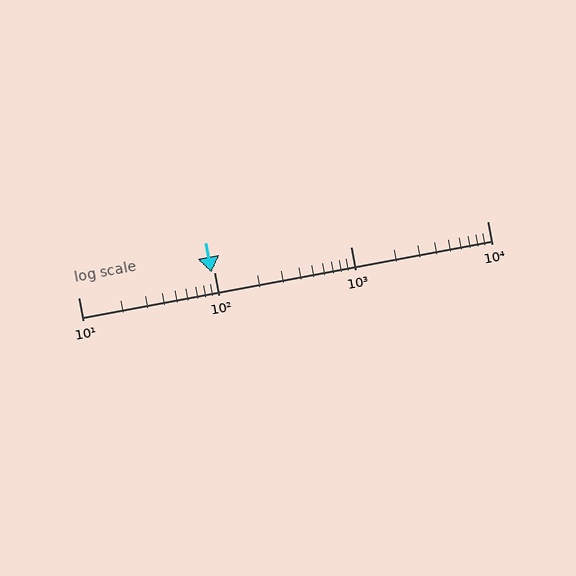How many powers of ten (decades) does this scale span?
The scale spans 3 decades, from 10 to 10000.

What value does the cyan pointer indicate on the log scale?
The pointer indicates approximately 95.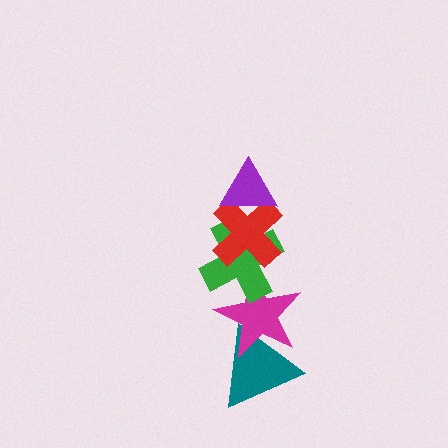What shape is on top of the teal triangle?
The magenta star is on top of the teal triangle.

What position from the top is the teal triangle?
The teal triangle is 5th from the top.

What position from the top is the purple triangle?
The purple triangle is 1st from the top.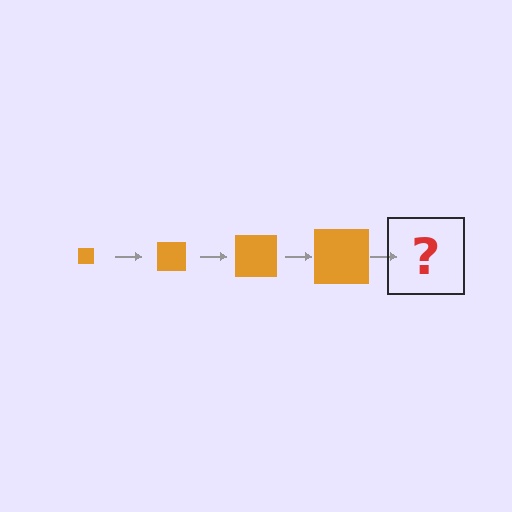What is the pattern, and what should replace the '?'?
The pattern is that the square gets progressively larger each step. The '?' should be an orange square, larger than the previous one.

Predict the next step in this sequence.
The next step is an orange square, larger than the previous one.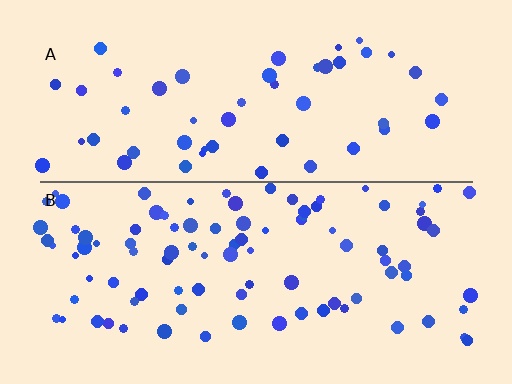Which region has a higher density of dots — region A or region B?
B (the bottom).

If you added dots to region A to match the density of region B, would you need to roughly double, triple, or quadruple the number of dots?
Approximately double.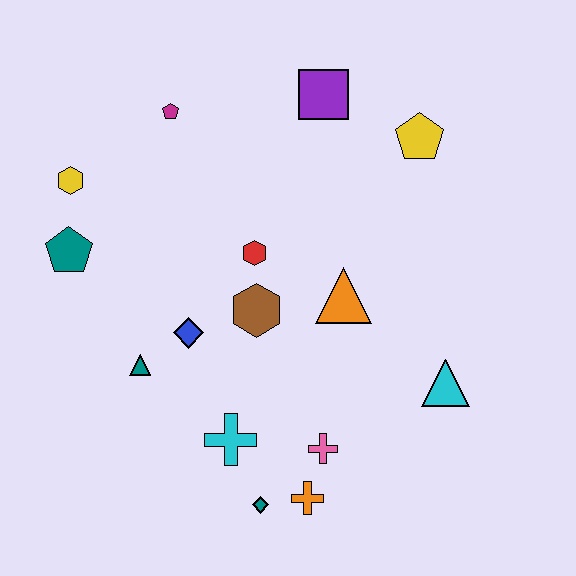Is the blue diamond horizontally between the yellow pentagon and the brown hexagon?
No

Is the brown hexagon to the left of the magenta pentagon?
No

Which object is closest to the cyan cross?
The teal diamond is closest to the cyan cross.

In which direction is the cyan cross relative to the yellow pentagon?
The cyan cross is below the yellow pentagon.